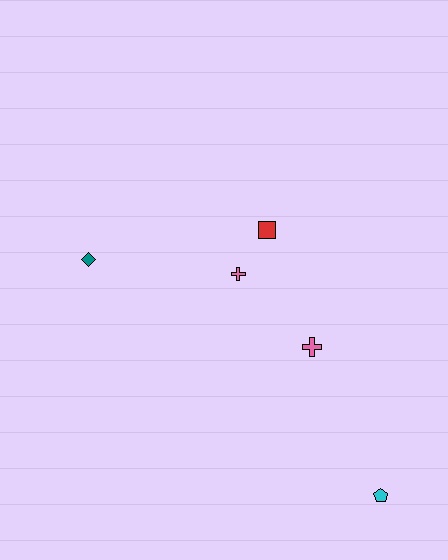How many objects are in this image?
There are 5 objects.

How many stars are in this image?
There are no stars.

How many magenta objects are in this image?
There are no magenta objects.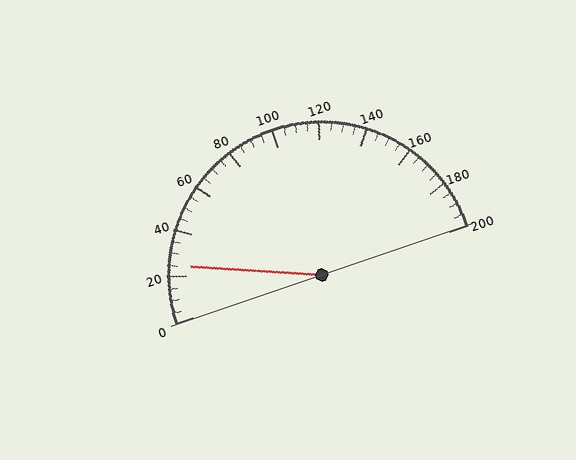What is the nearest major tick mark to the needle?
The nearest major tick mark is 20.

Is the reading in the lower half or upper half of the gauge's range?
The reading is in the lower half of the range (0 to 200).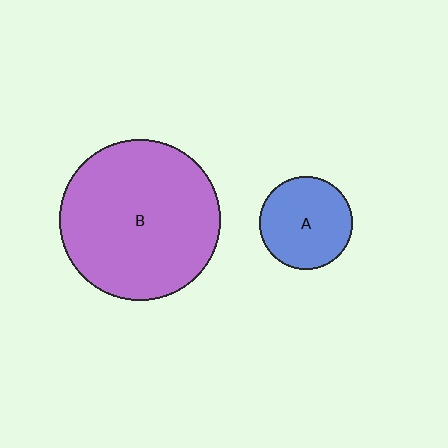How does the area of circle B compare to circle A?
Approximately 3.0 times.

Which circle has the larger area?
Circle B (purple).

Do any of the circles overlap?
No, none of the circles overlap.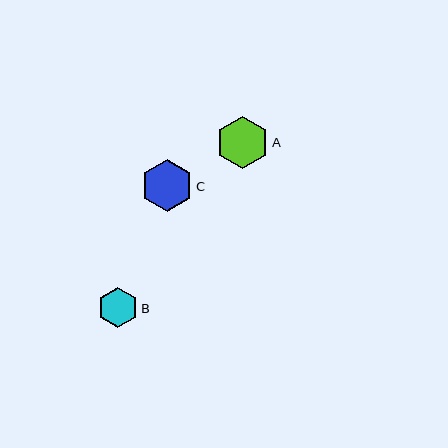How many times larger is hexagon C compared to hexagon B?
Hexagon C is approximately 1.3 times the size of hexagon B.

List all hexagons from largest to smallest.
From largest to smallest: A, C, B.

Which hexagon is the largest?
Hexagon A is the largest with a size of approximately 52 pixels.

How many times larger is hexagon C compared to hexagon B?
Hexagon C is approximately 1.3 times the size of hexagon B.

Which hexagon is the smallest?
Hexagon B is the smallest with a size of approximately 40 pixels.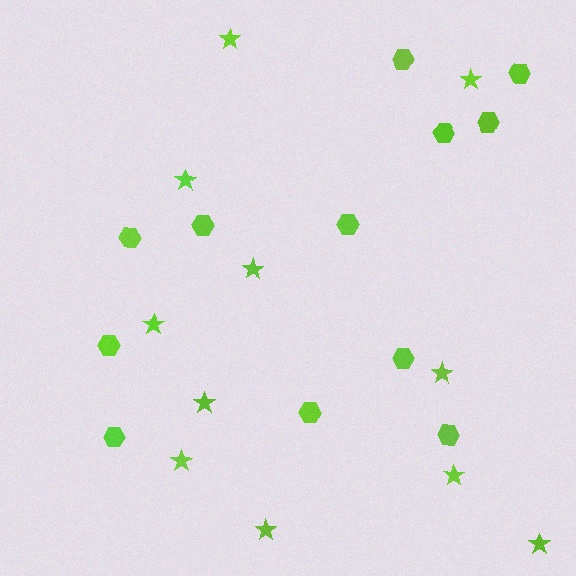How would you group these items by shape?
There are 2 groups: one group of hexagons (12) and one group of stars (11).